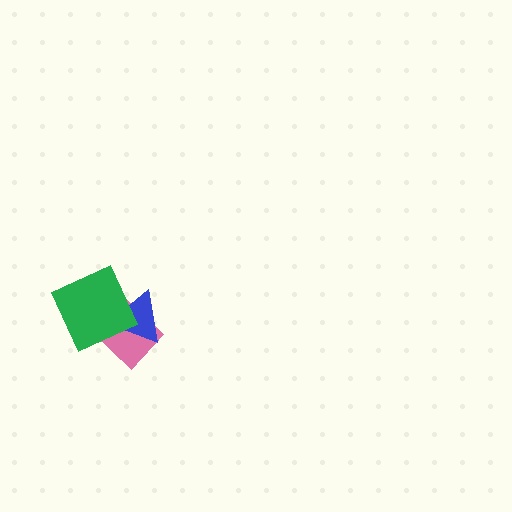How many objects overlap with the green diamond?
2 objects overlap with the green diamond.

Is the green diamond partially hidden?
No, no other shape covers it.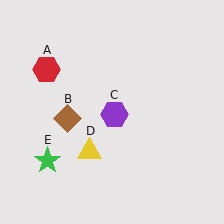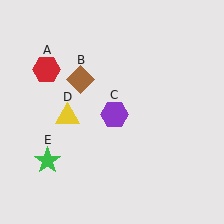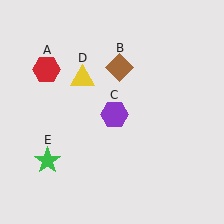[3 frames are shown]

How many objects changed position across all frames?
2 objects changed position: brown diamond (object B), yellow triangle (object D).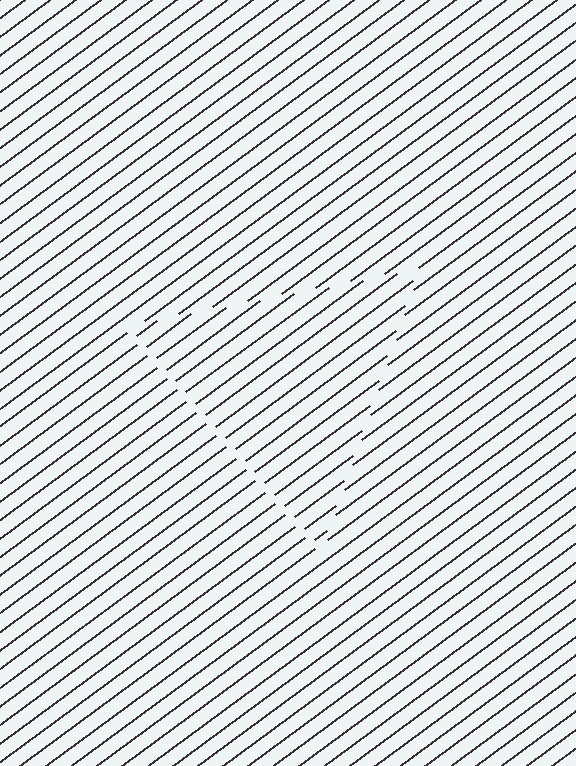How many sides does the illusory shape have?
3 sides — the line-ends trace a triangle.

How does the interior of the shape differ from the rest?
The interior of the shape contains the same grating, shifted by half a period — the contour is defined by the phase discontinuity where line-ends from the inner and outer gratings abut.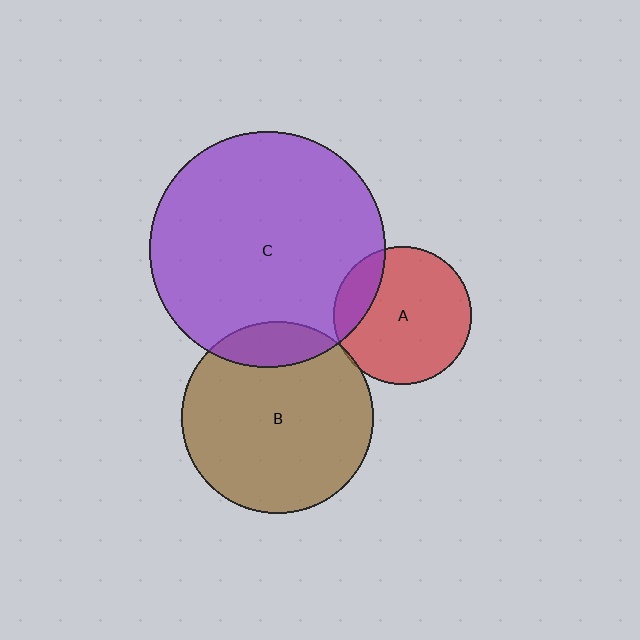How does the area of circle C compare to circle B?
Approximately 1.5 times.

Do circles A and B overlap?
Yes.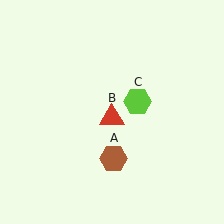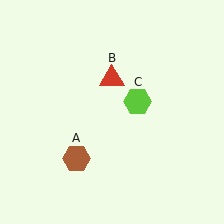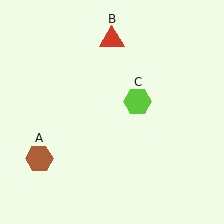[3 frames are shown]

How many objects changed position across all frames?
2 objects changed position: brown hexagon (object A), red triangle (object B).